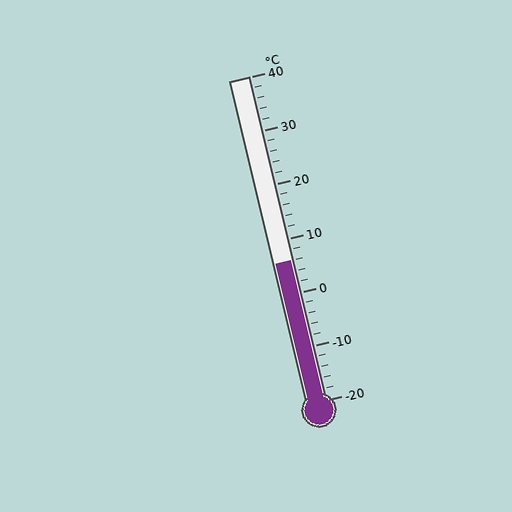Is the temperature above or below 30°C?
The temperature is below 30°C.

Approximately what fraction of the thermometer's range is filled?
The thermometer is filled to approximately 45% of its range.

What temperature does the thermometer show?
The thermometer shows approximately 6°C.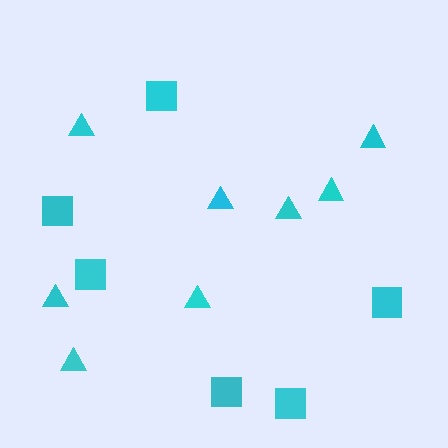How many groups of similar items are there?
There are 2 groups: one group of squares (6) and one group of triangles (8).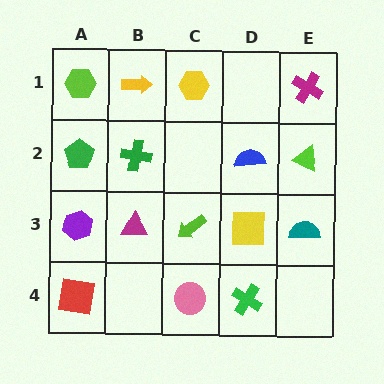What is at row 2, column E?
A lime triangle.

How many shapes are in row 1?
4 shapes.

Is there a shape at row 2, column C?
No, that cell is empty.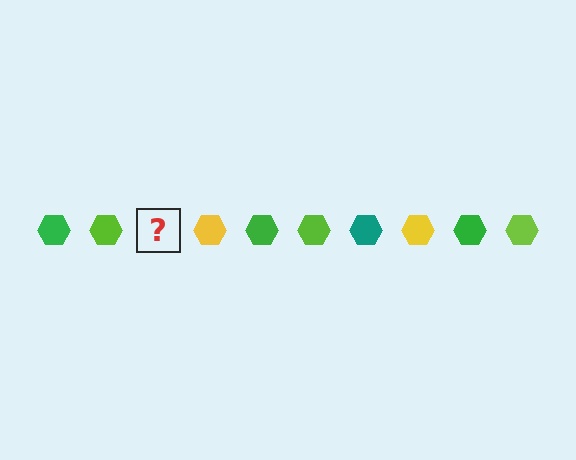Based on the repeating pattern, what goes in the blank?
The blank should be a teal hexagon.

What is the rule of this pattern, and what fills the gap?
The rule is that the pattern cycles through green, lime, teal, yellow hexagons. The gap should be filled with a teal hexagon.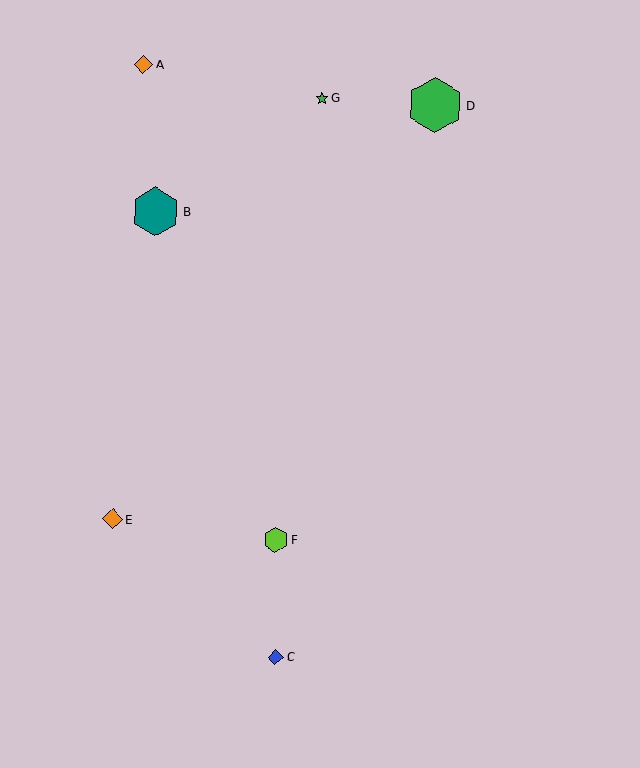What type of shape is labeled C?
Shape C is a blue diamond.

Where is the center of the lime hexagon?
The center of the lime hexagon is at (276, 540).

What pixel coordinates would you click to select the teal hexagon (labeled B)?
Click at (156, 212) to select the teal hexagon B.